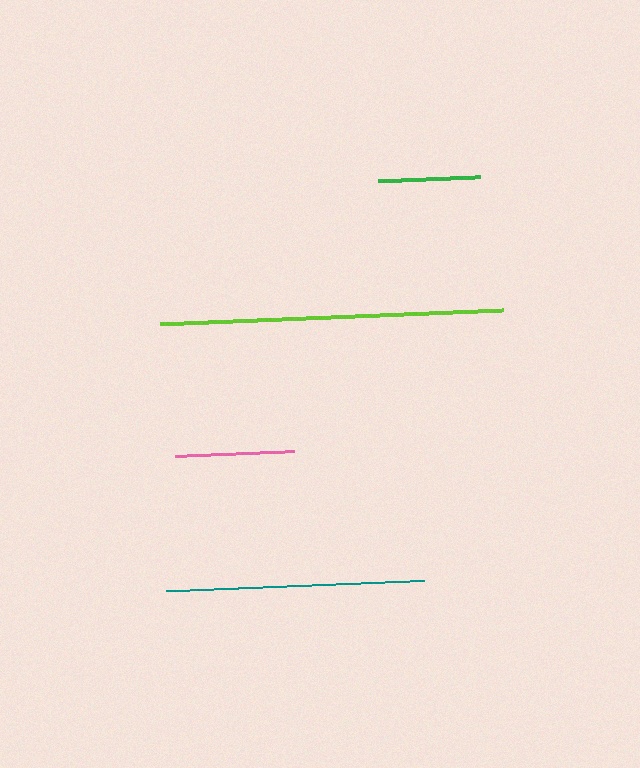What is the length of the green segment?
The green segment is approximately 102 pixels long.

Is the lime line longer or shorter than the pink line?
The lime line is longer than the pink line.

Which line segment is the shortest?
The green line is the shortest at approximately 102 pixels.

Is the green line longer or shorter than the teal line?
The teal line is longer than the green line.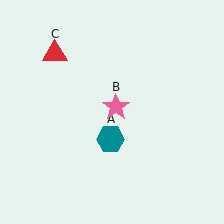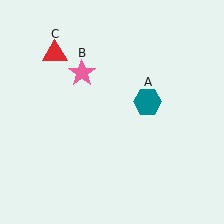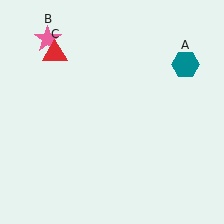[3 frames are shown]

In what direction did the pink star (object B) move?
The pink star (object B) moved up and to the left.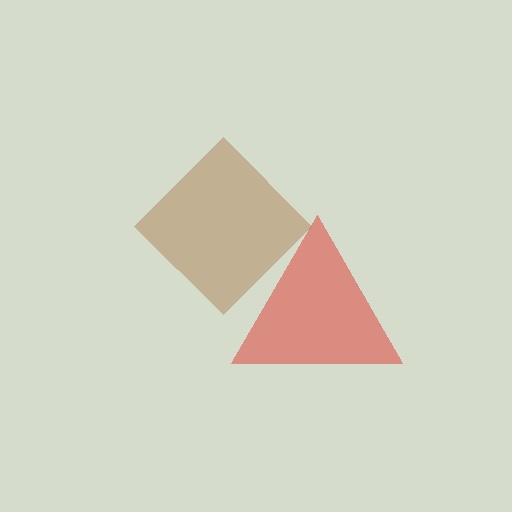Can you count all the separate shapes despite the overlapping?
Yes, there are 2 separate shapes.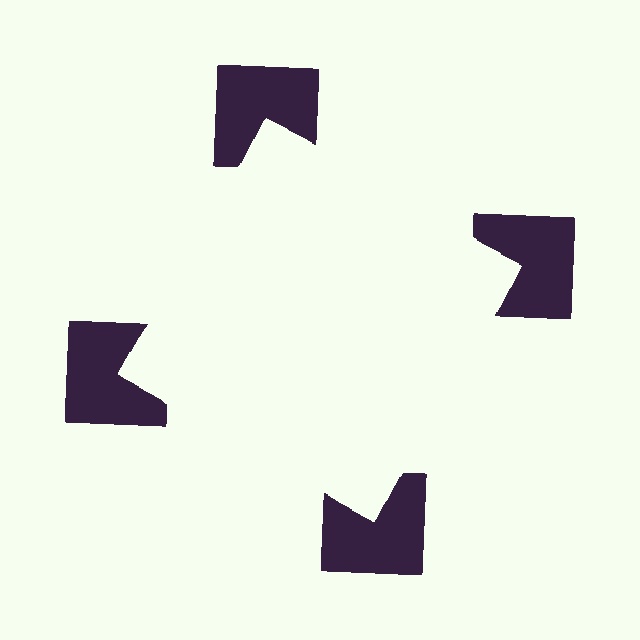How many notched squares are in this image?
There are 4 — one at each vertex of the illusory square.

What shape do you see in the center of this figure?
An illusory square — its edges are inferred from the aligned wedge cuts in the notched squares, not physically drawn.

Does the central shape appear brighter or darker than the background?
It typically appears slightly brighter than the background, even though no actual brightness change is drawn.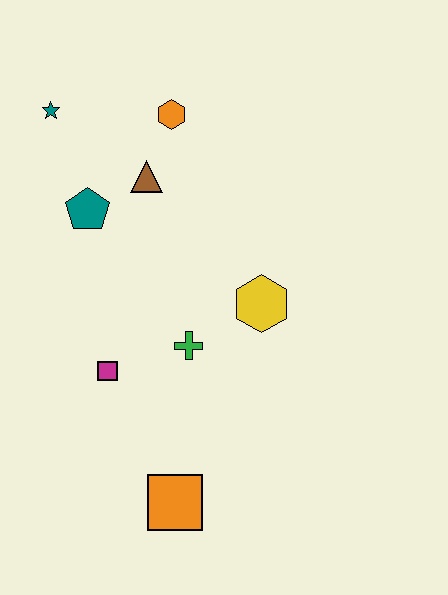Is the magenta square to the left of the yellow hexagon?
Yes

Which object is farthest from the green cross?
The teal star is farthest from the green cross.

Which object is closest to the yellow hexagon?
The green cross is closest to the yellow hexagon.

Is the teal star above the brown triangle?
Yes